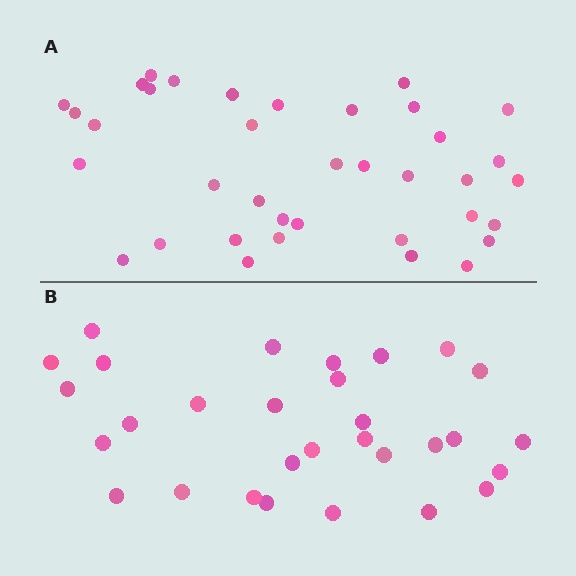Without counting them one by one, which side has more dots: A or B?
Region A (the top region) has more dots.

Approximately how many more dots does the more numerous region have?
Region A has roughly 8 or so more dots than region B.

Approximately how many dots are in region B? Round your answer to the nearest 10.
About 30 dots.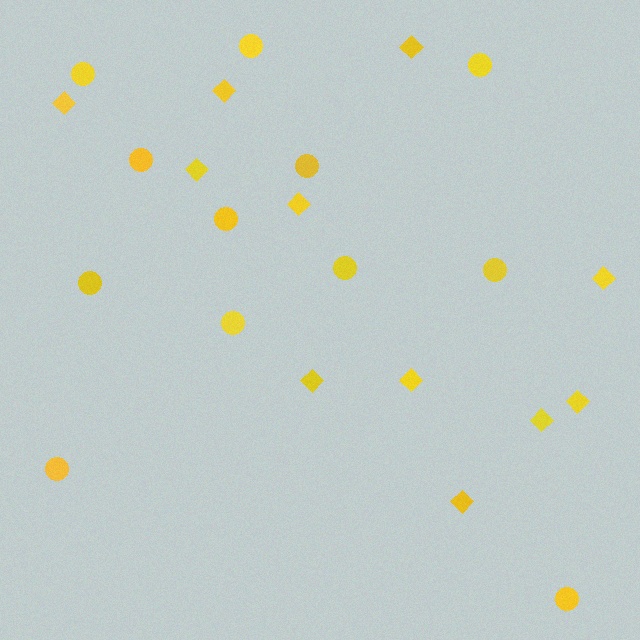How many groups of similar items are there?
There are 2 groups: one group of circles (12) and one group of diamonds (11).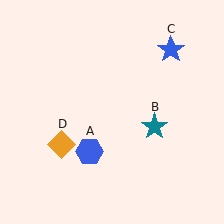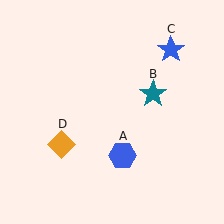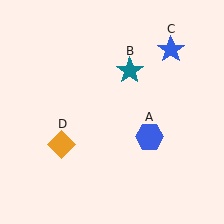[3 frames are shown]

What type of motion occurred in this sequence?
The blue hexagon (object A), teal star (object B) rotated counterclockwise around the center of the scene.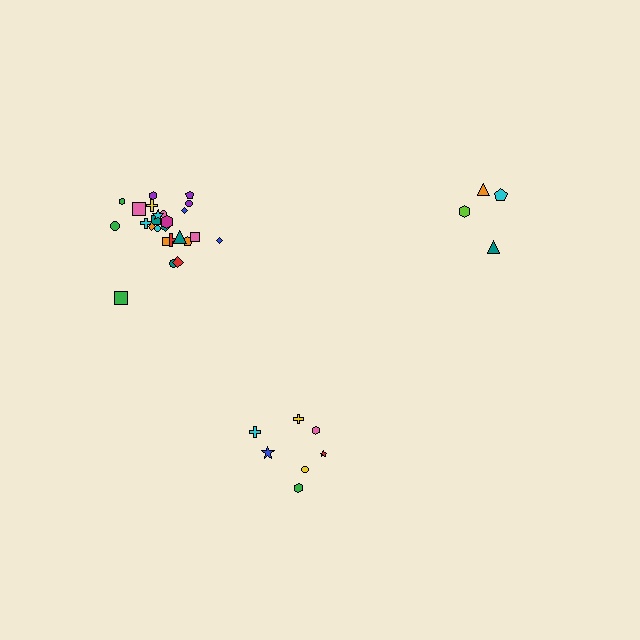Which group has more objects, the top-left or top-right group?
The top-left group.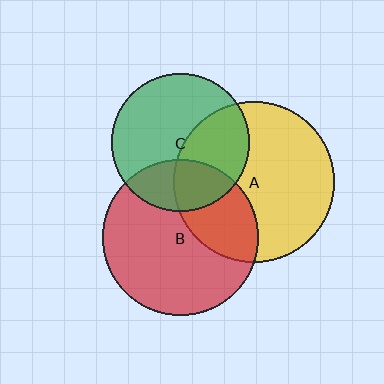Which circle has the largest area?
Circle A (yellow).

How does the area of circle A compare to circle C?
Approximately 1.4 times.